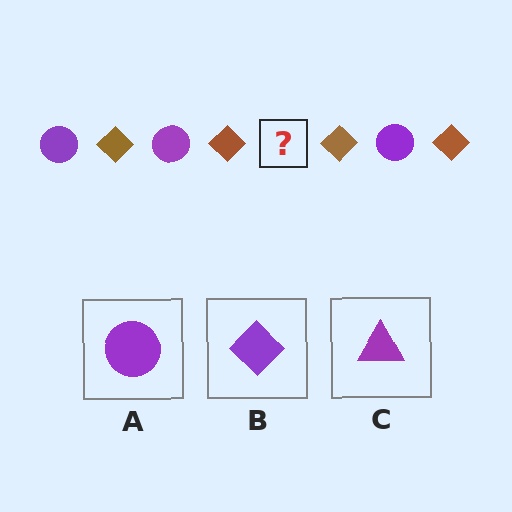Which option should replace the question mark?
Option A.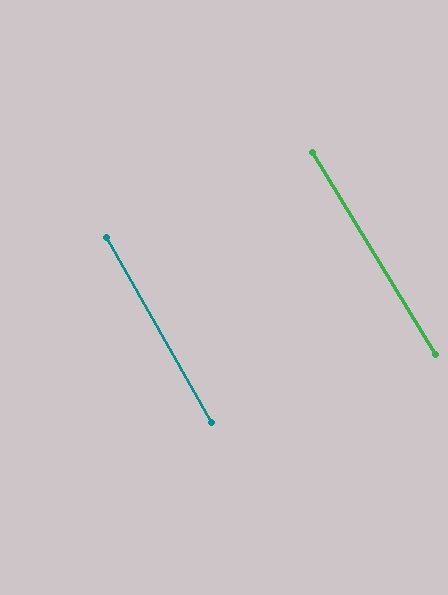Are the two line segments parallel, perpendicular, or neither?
Parallel — their directions differ by only 1.9°.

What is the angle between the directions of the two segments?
Approximately 2 degrees.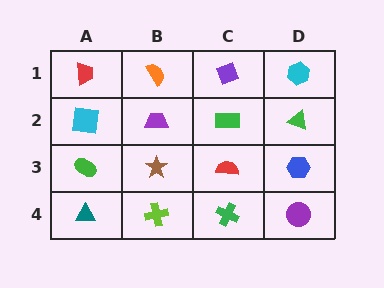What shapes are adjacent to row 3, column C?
A green rectangle (row 2, column C), a green cross (row 4, column C), a brown star (row 3, column B), a blue hexagon (row 3, column D).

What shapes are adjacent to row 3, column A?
A cyan square (row 2, column A), a teal triangle (row 4, column A), a brown star (row 3, column B).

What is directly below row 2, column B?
A brown star.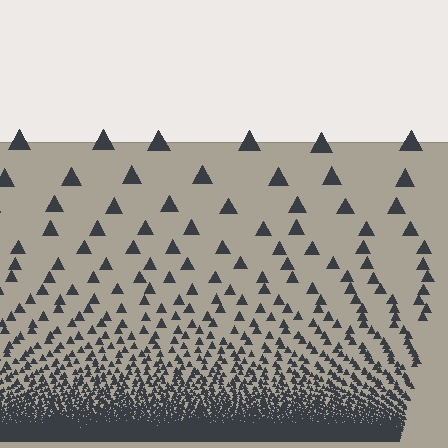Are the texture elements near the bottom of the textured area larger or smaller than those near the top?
Smaller. The gradient is inverted — elements near the bottom are smaller and denser.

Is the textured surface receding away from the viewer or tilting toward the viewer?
The surface appears to tilt toward the viewer. Texture elements get larger and sparser toward the top.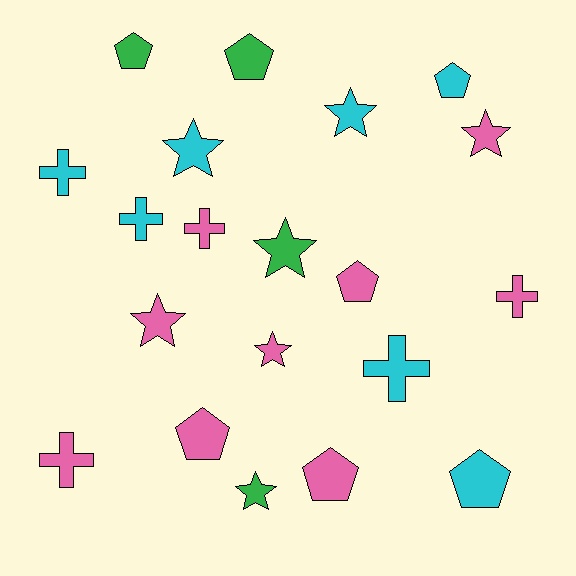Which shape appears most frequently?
Pentagon, with 7 objects.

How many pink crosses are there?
There are 3 pink crosses.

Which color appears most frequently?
Pink, with 9 objects.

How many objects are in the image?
There are 20 objects.